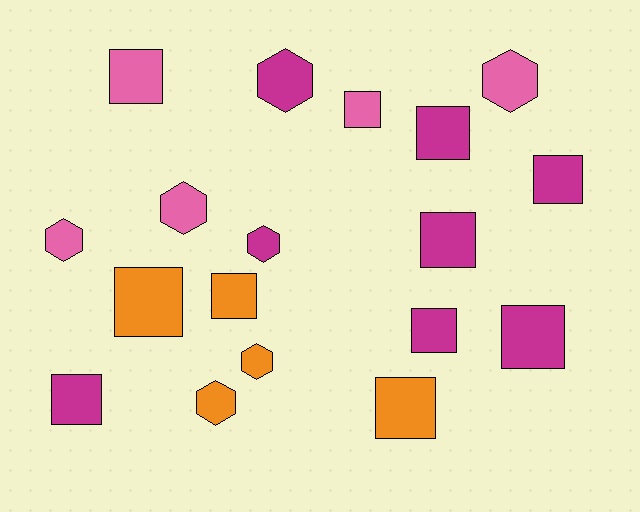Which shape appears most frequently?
Square, with 11 objects.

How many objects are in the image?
There are 18 objects.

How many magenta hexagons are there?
There are 2 magenta hexagons.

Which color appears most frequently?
Magenta, with 8 objects.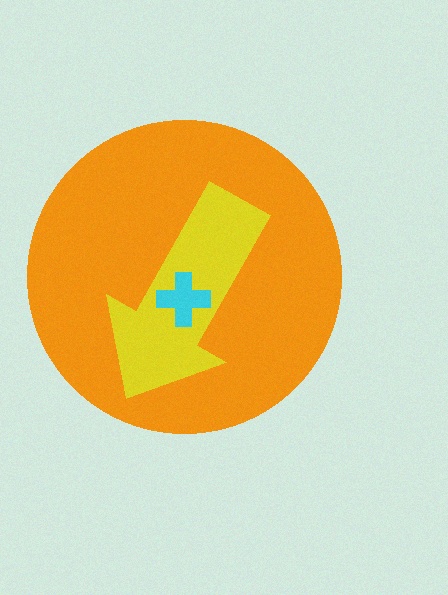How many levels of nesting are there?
3.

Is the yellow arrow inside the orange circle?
Yes.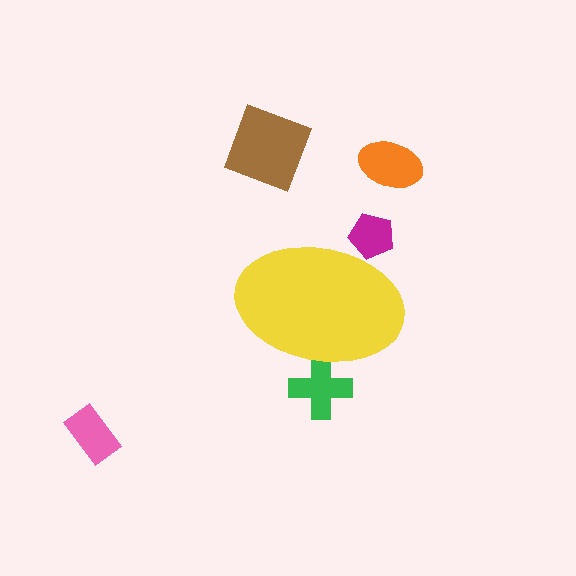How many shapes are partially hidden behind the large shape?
2 shapes are partially hidden.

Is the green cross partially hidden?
Yes, the green cross is partially hidden behind the yellow ellipse.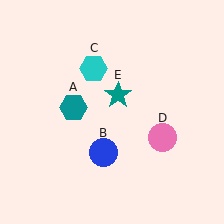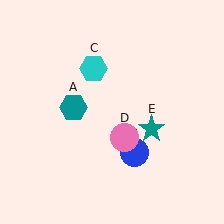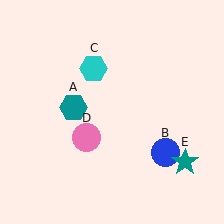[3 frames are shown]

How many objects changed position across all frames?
3 objects changed position: blue circle (object B), pink circle (object D), teal star (object E).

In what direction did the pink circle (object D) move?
The pink circle (object D) moved left.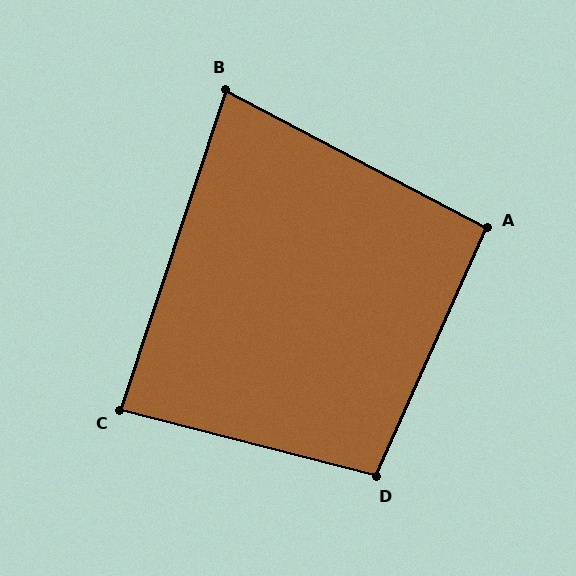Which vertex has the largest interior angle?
D, at approximately 100 degrees.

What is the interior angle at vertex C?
Approximately 86 degrees (approximately right).